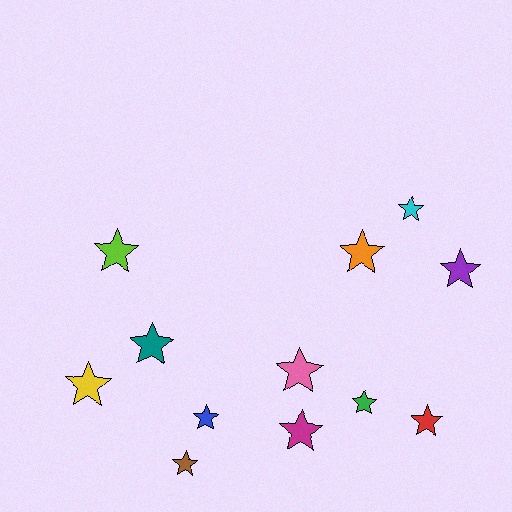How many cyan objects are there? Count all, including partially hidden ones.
There is 1 cyan object.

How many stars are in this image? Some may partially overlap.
There are 12 stars.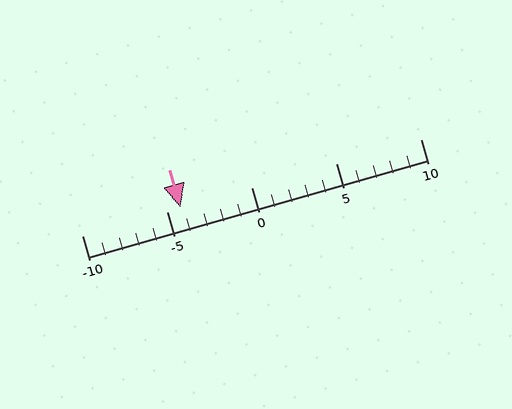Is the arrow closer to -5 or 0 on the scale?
The arrow is closer to -5.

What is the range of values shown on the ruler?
The ruler shows values from -10 to 10.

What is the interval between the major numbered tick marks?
The major tick marks are spaced 5 units apart.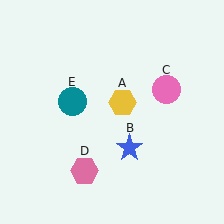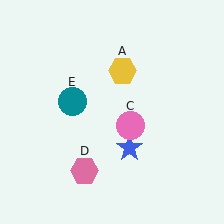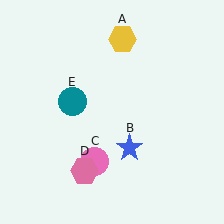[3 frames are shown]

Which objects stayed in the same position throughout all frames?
Blue star (object B) and pink hexagon (object D) and teal circle (object E) remained stationary.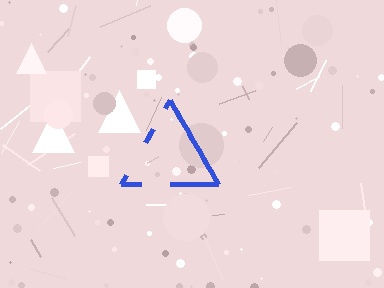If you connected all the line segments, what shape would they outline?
They would outline a triangle.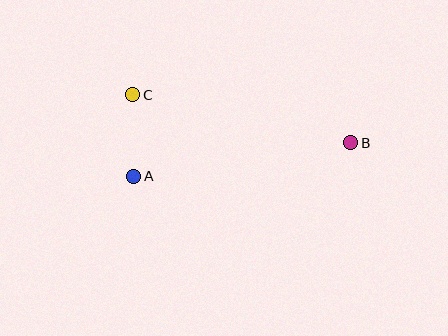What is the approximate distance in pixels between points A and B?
The distance between A and B is approximately 219 pixels.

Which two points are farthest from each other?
Points B and C are farthest from each other.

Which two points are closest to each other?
Points A and C are closest to each other.